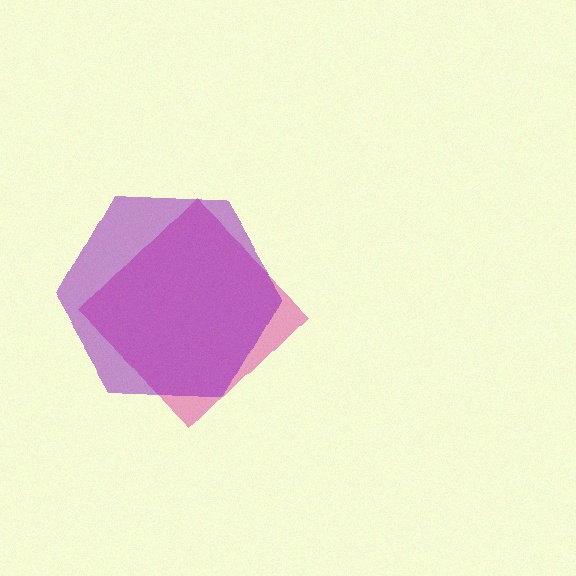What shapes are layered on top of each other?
The layered shapes are: a pink diamond, a purple hexagon.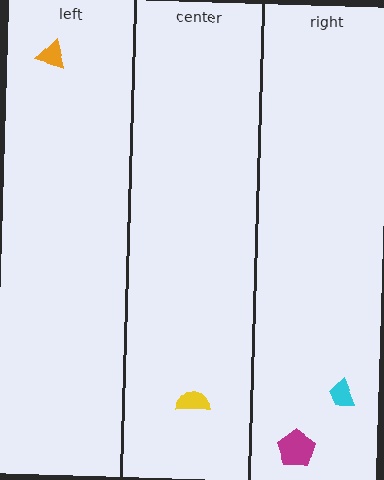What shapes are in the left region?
The orange triangle.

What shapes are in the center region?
The yellow semicircle.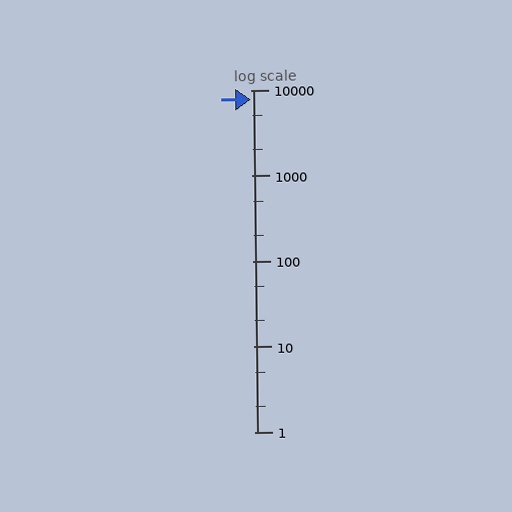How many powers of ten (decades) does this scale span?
The scale spans 4 decades, from 1 to 10000.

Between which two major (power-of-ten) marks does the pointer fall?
The pointer is between 1000 and 10000.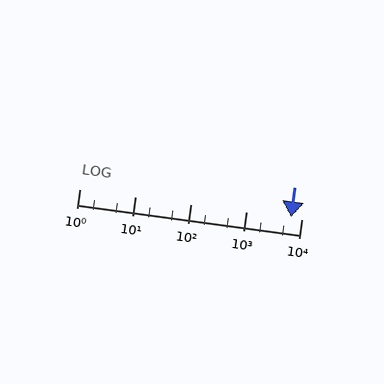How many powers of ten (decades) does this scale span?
The scale spans 4 decades, from 1 to 10000.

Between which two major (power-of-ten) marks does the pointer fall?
The pointer is between 1000 and 10000.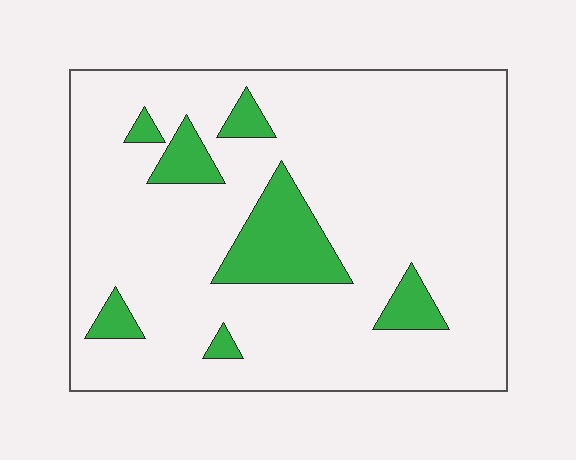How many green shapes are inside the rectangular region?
7.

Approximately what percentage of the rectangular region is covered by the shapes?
Approximately 15%.